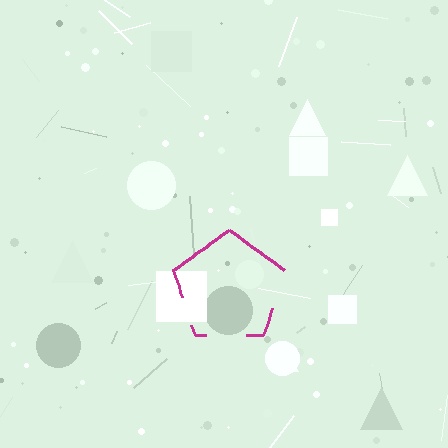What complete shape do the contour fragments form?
The contour fragments form a pentagon.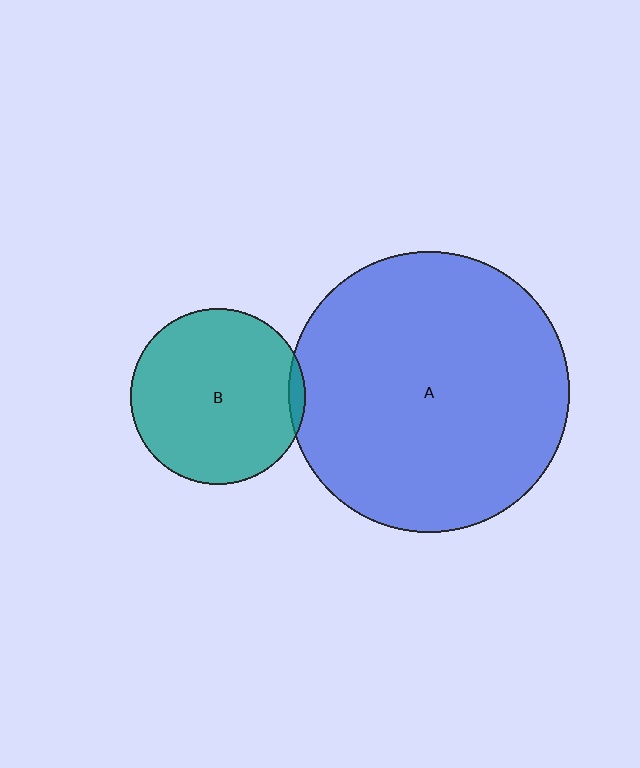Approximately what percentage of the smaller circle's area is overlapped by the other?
Approximately 5%.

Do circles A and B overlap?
Yes.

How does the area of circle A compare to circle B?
Approximately 2.6 times.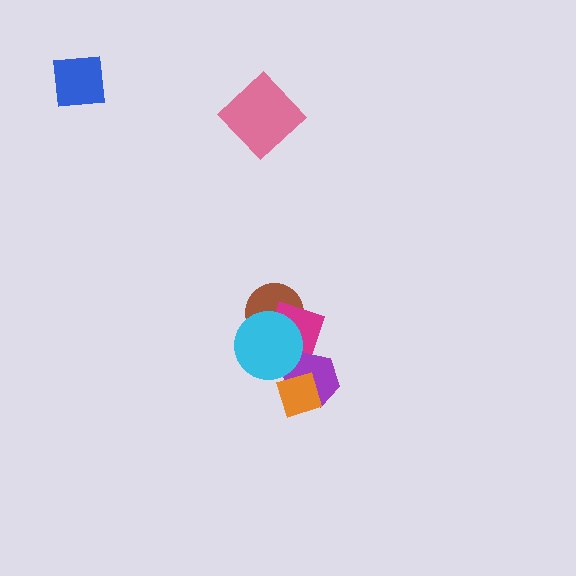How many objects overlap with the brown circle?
2 objects overlap with the brown circle.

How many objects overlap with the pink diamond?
0 objects overlap with the pink diamond.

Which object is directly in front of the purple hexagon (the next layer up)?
The orange diamond is directly in front of the purple hexagon.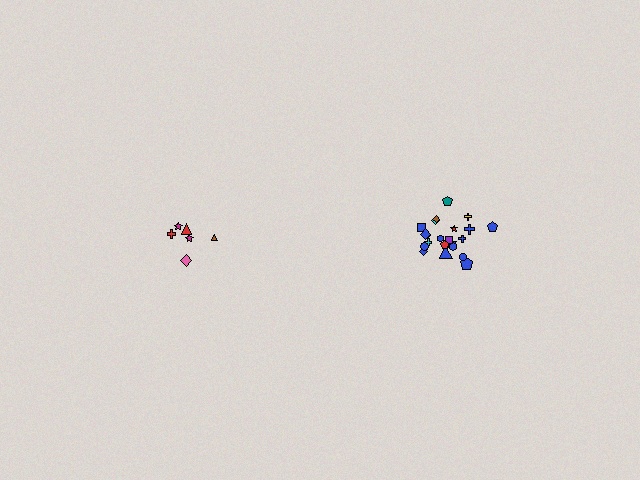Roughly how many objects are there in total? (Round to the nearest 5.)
Roughly 30 objects in total.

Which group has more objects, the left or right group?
The right group.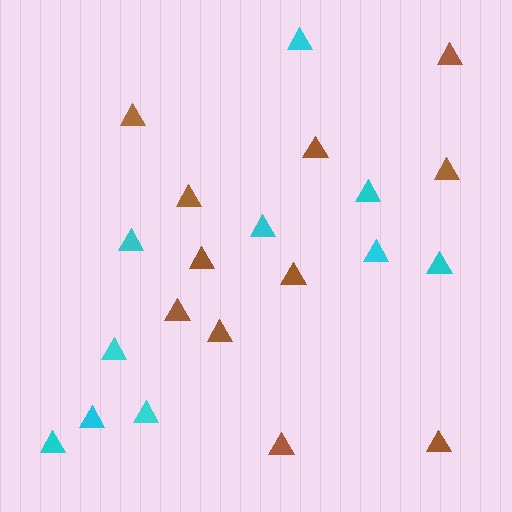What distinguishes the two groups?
There are 2 groups: one group of cyan triangles (10) and one group of brown triangles (11).